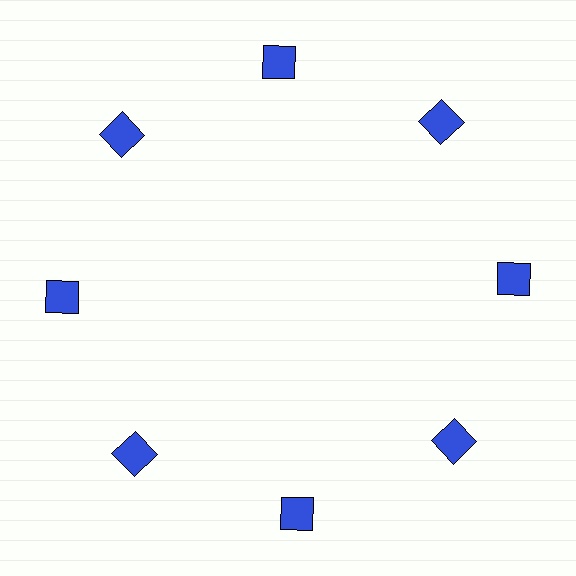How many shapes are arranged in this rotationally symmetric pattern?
There are 8 shapes, arranged in 8 groups of 1.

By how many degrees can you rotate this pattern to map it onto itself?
The pattern maps onto itself every 45 degrees of rotation.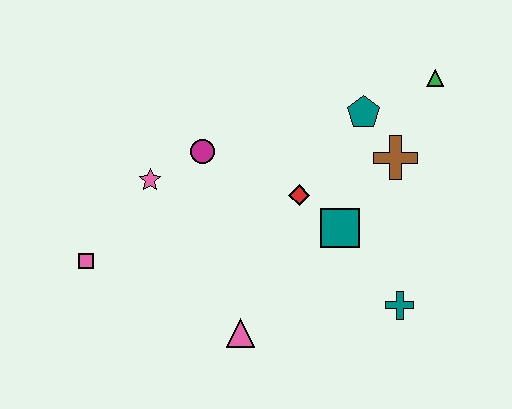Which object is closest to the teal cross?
The teal square is closest to the teal cross.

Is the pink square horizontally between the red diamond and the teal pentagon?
No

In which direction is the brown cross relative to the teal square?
The brown cross is above the teal square.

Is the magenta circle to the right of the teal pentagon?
No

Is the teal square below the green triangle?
Yes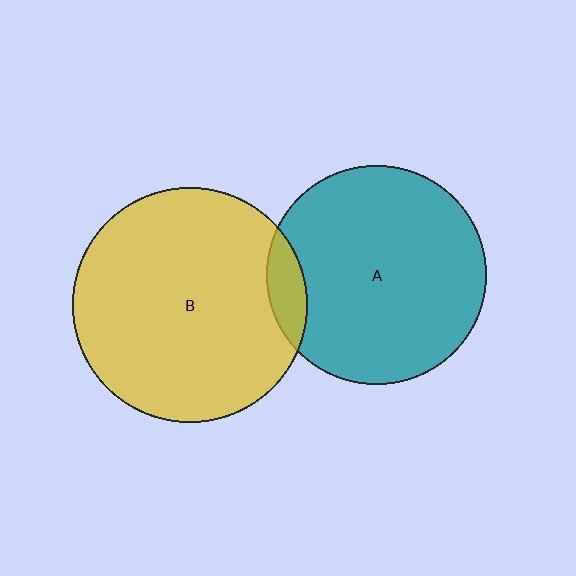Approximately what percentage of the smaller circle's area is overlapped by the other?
Approximately 10%.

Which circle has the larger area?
Circle B (yellow).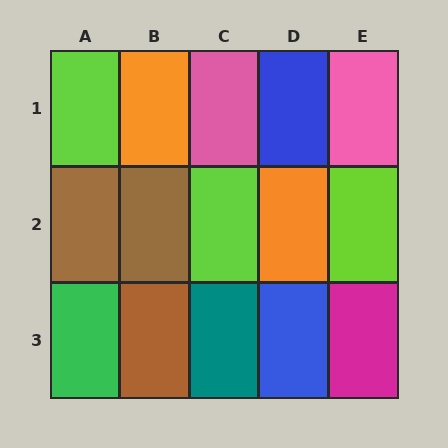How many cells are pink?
2 cells are pink.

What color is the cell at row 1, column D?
Blue.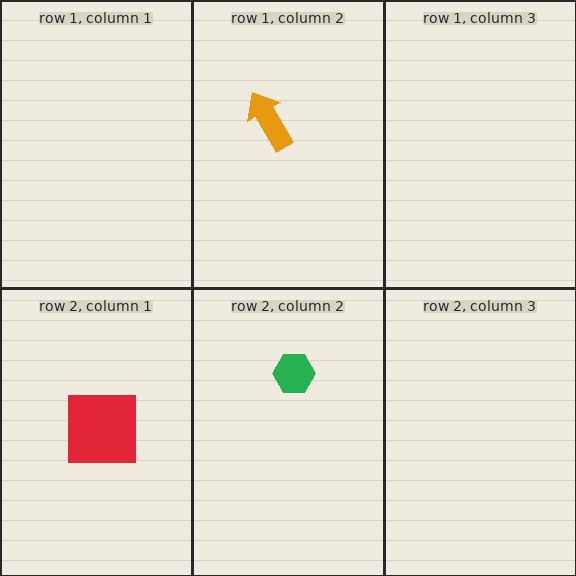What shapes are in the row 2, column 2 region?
The green hexagon.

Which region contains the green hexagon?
The row 2, column 2 region.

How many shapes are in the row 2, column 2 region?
1.